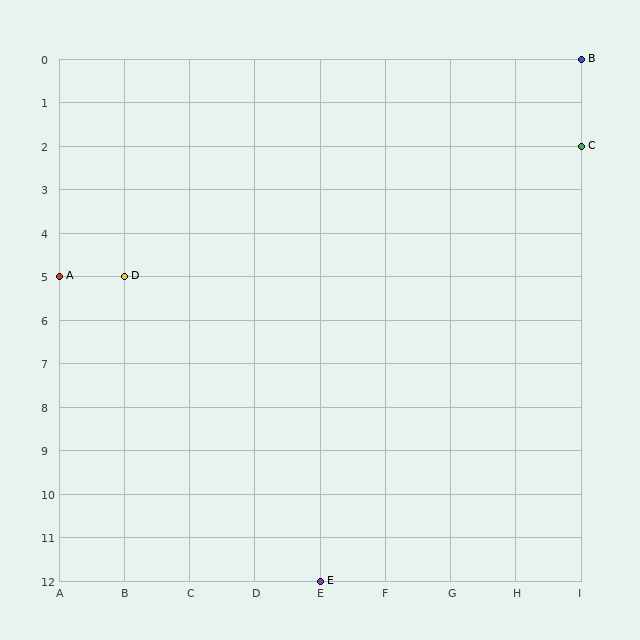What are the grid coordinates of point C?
Point C is at grid coordinates (I, 2).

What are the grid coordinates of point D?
Point D is at grid coordinates (B, 5).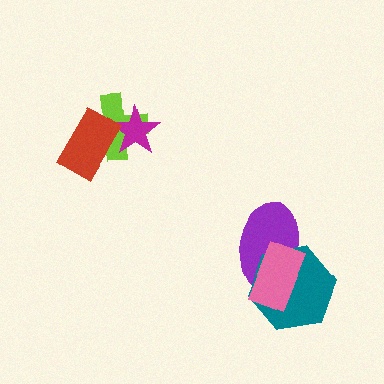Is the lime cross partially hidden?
Yes, it is partially covered by another shape.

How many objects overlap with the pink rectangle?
2 objects overlap with the pink rectangle.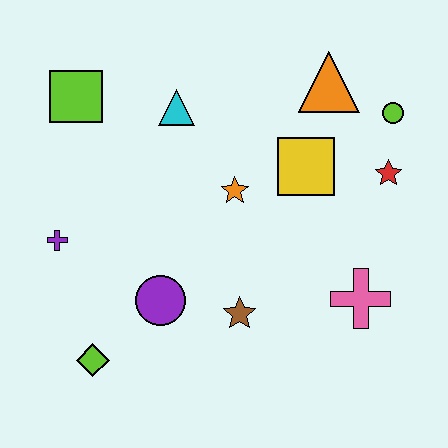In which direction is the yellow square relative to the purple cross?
The yellow square is to the right of the purple cross.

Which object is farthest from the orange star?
The lime diamond is farthest from the orange star.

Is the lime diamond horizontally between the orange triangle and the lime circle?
No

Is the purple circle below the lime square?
Yes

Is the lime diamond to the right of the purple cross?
Yes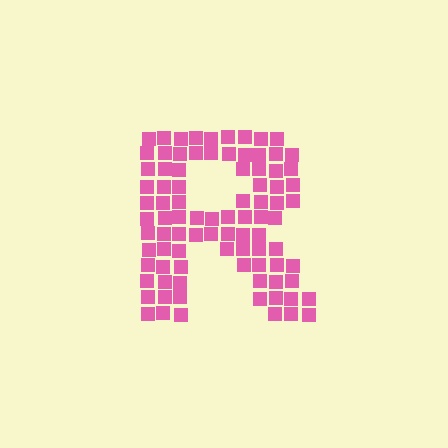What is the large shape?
The large shape is the letter R.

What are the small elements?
The small elements are squares.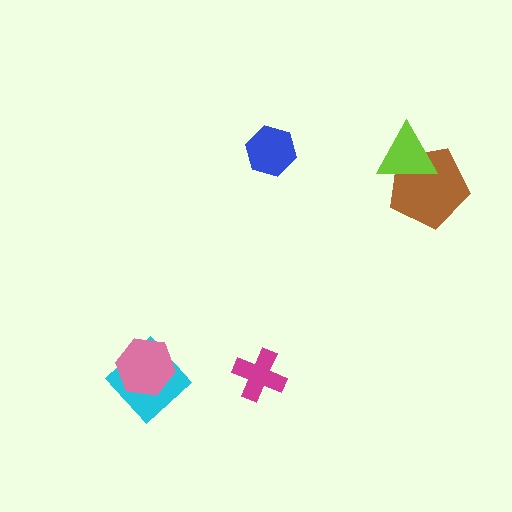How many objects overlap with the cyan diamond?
1 object overlaps with the cyan diamond.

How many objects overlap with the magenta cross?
0 objects overlap with the magenta cross.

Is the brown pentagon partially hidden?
Yes, it is partially covered by another shape.